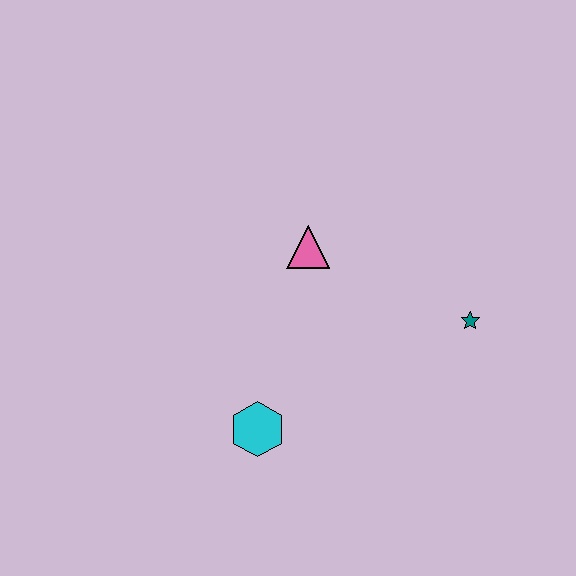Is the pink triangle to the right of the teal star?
No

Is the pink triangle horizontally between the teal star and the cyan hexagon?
Yes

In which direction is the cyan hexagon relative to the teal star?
The cyan hexagon is to the left of the teal star.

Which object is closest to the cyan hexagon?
The pink triangle is closest to the cyan hexagon.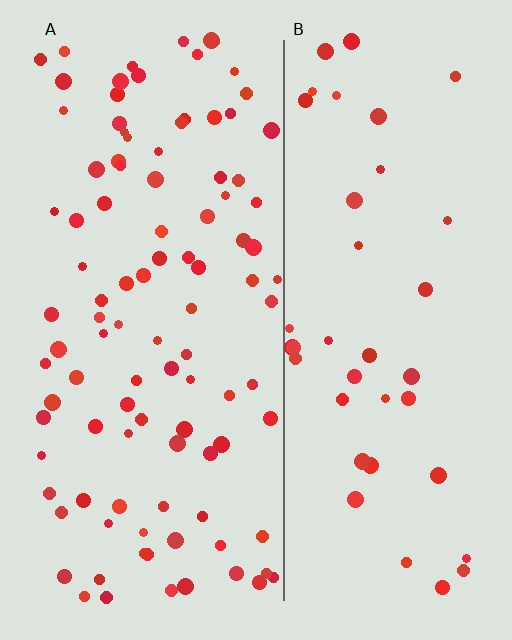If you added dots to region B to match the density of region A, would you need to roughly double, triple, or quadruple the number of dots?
Approximately double.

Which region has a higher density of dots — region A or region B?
A (the left).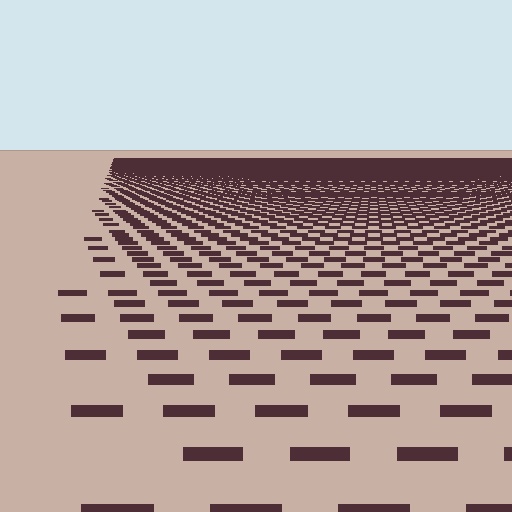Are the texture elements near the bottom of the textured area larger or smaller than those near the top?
Larger. Near the bottom, elements are closer to the viewer and appear at a bigger on-screen size.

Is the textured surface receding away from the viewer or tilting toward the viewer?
The surface is receding away from the viewer. Texture elements get smaller and denser toward the top.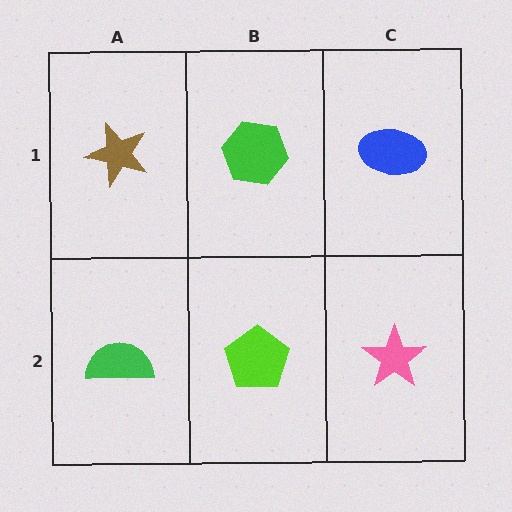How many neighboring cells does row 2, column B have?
3.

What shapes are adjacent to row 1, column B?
A lime pentagon (row 2, column B), a brown star (row 1, column A), a blue ellipse (row 1, column C).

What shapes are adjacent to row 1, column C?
A pink star (row 2, column C), a green hexagon (row 1, column B).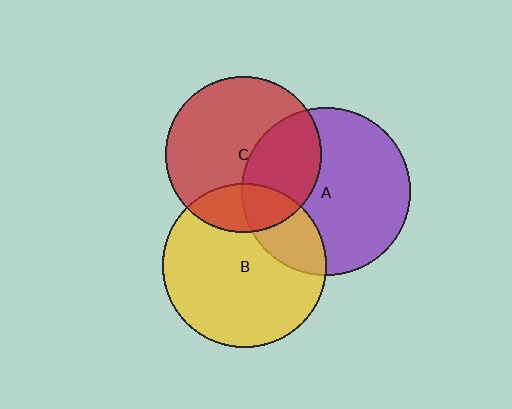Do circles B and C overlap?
Yes.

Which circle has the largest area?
Circle A (purple).